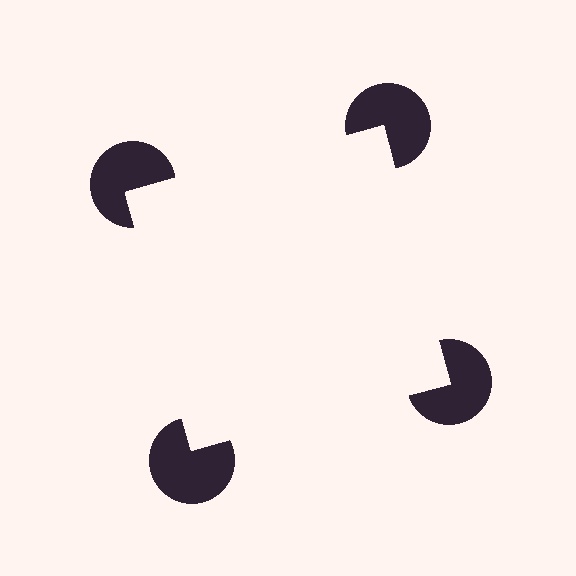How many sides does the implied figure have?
4 sides.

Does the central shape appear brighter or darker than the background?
It typically appears slightly brighter than the background, even though no actual brightness change is drawn.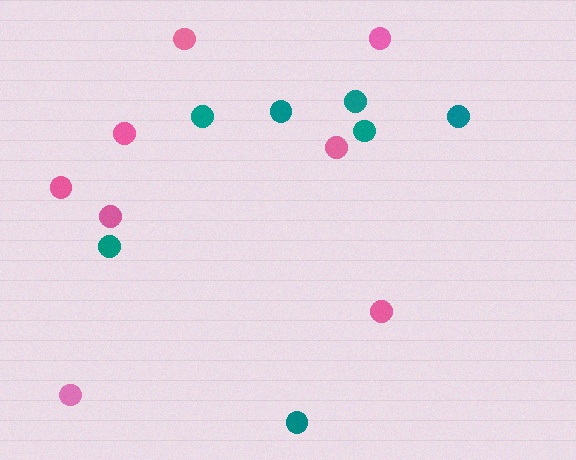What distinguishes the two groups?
There are 2 groups: one group of pink circles (8) and one group of teal circles (7).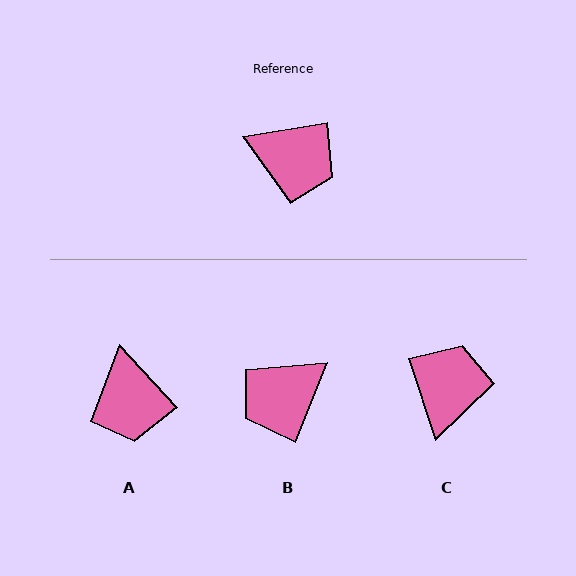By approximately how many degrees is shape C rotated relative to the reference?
Approximately 99 degrees counter-clockwise.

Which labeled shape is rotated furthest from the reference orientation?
B, about 121 degrees away.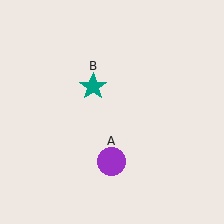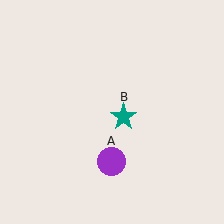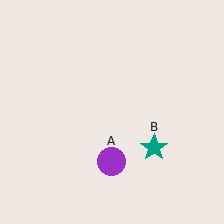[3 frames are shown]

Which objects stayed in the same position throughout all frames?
Purple circle (object A) remained stationary.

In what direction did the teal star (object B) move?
The teal star (object B) moved down and to the right.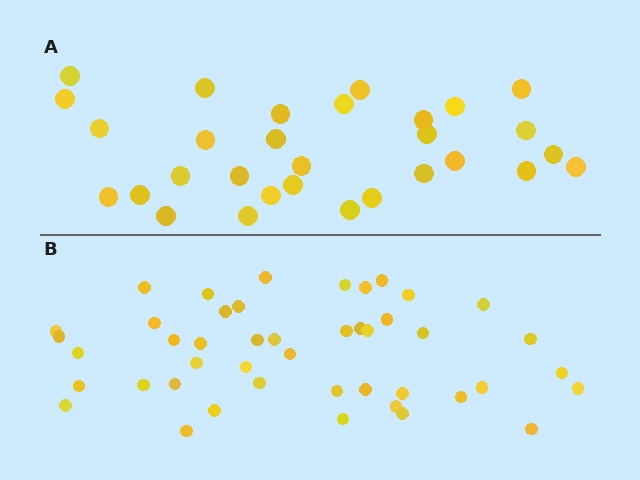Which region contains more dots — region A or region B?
Region B (the bottom region) has more dots.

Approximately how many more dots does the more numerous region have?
Region B has approximately 15 more dots than region A.